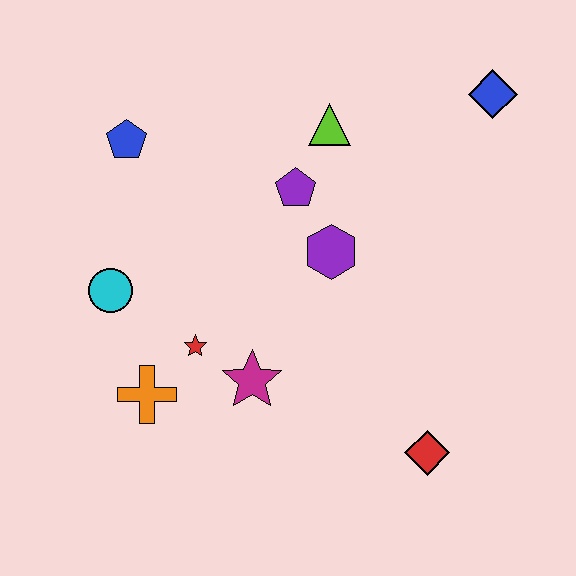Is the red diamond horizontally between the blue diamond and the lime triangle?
Yes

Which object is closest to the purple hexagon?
The purple pentagon is closest to the purple hexagon.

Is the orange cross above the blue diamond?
No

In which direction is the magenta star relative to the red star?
The magenta star is to the right of the red star.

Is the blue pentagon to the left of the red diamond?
Yes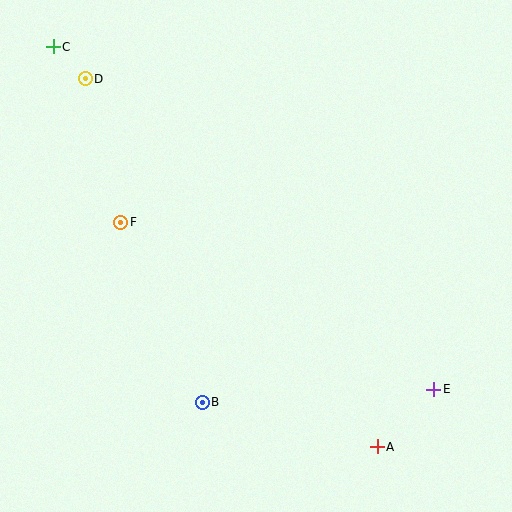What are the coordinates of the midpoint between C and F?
The midpoint between C and F is at (87, 135).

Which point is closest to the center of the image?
Point F at (121, 223) is closest to the center.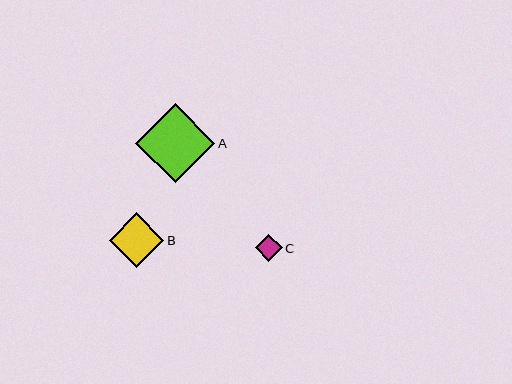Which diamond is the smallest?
Diamond C is the smallest with a size of approximately 27 pixels.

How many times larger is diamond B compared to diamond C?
Diamond B is approximately 2.0 times the size of diamond C.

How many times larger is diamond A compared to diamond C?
Diamond A is approximately 3.0 times the size of diamond C.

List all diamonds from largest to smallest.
From largest to smallest: A, B, C.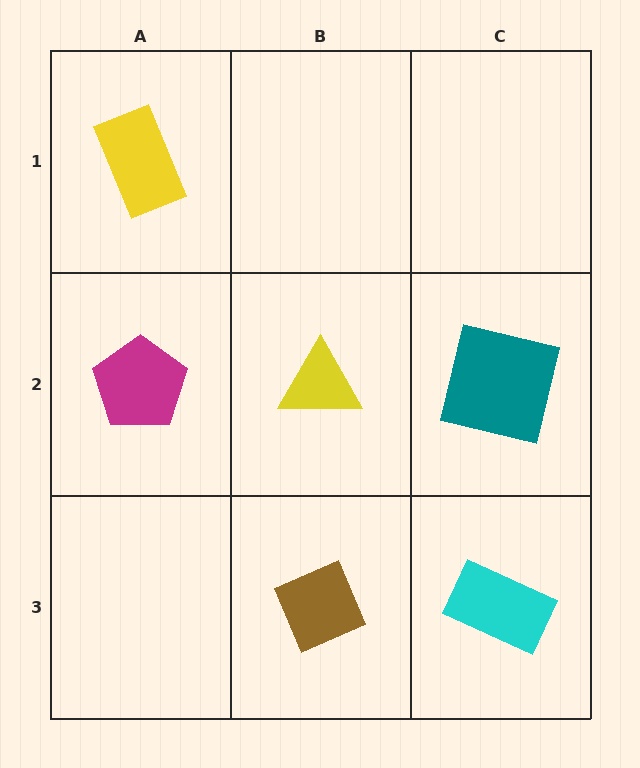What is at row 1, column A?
A yellow rectangle.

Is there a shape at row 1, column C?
No, that cell is empty.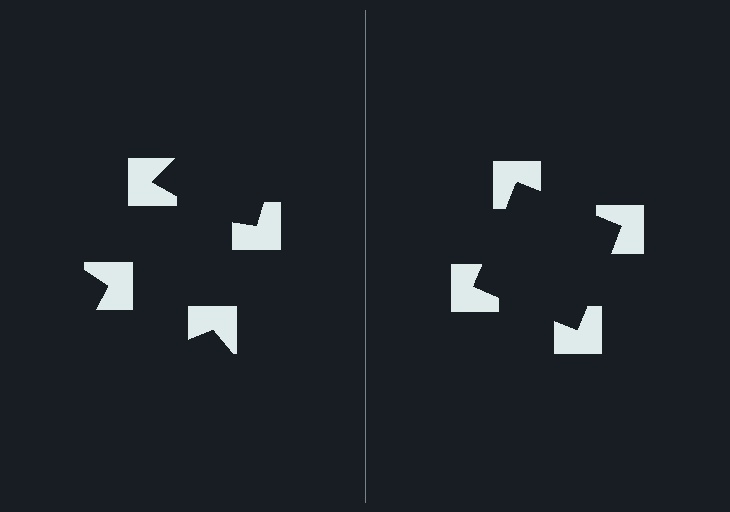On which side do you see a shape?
An illusory square appears on the right side. On the left side the wedge cuts are rotated, so no coherent shape forms.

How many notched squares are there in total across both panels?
8 — 4 on each side.